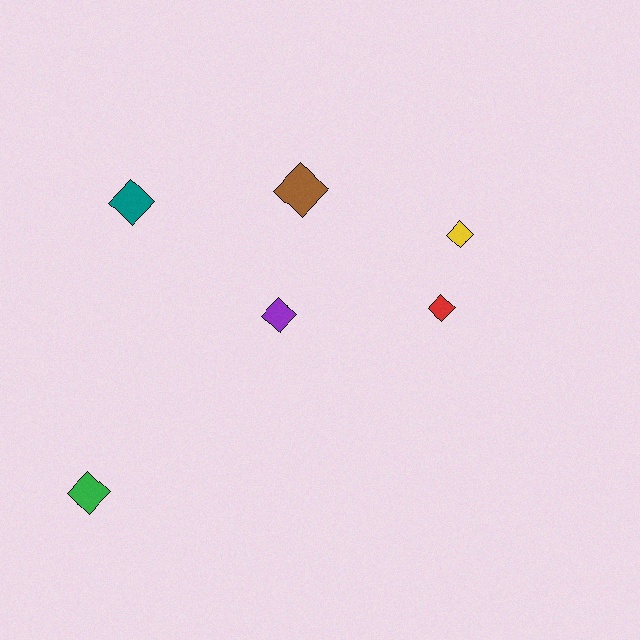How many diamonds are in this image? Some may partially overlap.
There are 6 diamonds.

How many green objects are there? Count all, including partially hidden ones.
There is 1 green object.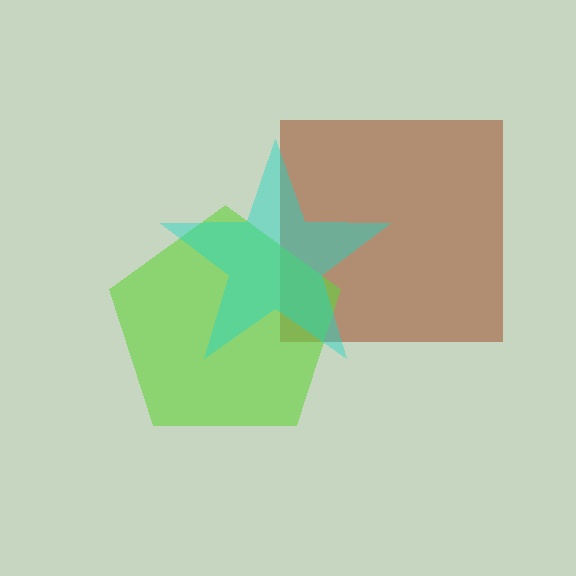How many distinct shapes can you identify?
There are 3 distinct shapes: a brown square, a lime pentagon, a cyan star.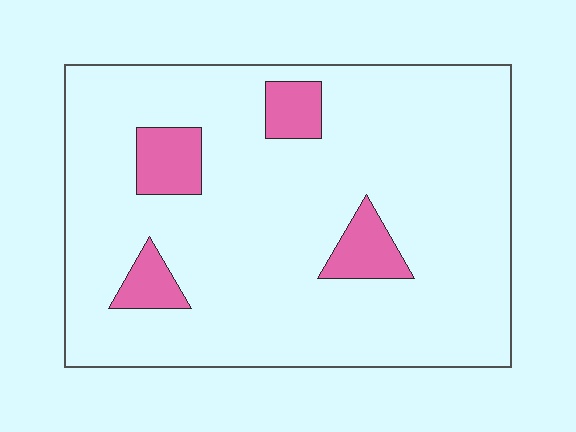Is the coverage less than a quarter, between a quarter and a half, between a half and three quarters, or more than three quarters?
Less than a quarter.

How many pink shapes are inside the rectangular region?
4.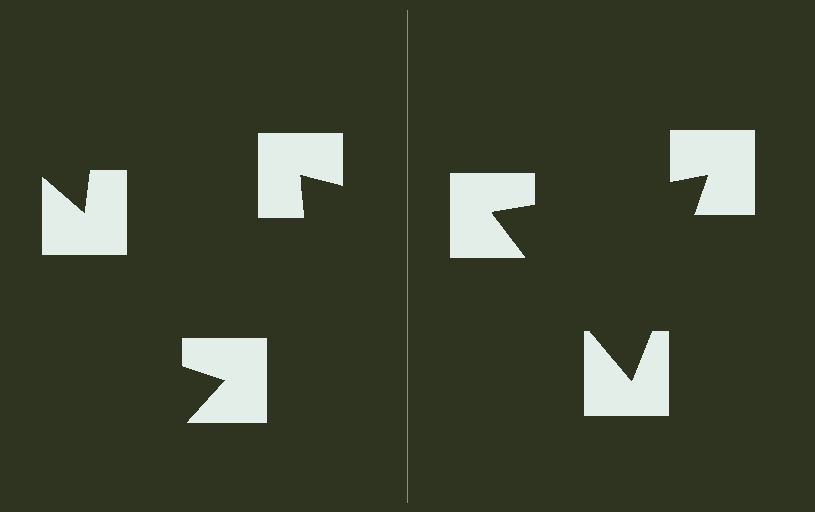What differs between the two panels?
The notched squares are positioned identically on both sides; only the wedge orientations differ. On the right they align to a triangle; on the left they are misaligned.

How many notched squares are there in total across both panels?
6 — 3 on each side.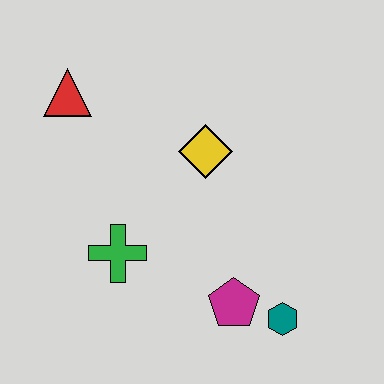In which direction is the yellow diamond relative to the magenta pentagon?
The yellow diamond is above the magenta pentagon.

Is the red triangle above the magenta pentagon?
Yes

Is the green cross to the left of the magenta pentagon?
Yes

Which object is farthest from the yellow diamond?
The teal hexagon is farthest from the yellow diamond.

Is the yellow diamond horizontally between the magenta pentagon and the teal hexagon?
No